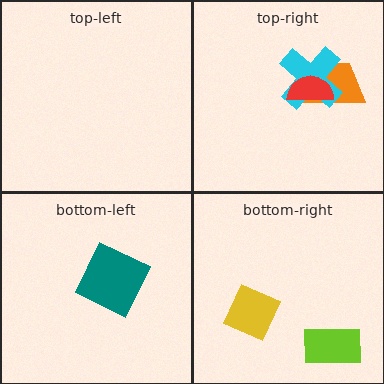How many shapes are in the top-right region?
3.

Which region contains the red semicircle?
The top-right region.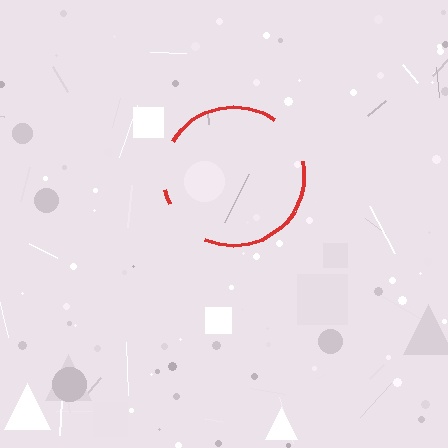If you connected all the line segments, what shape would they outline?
They would outline a circle.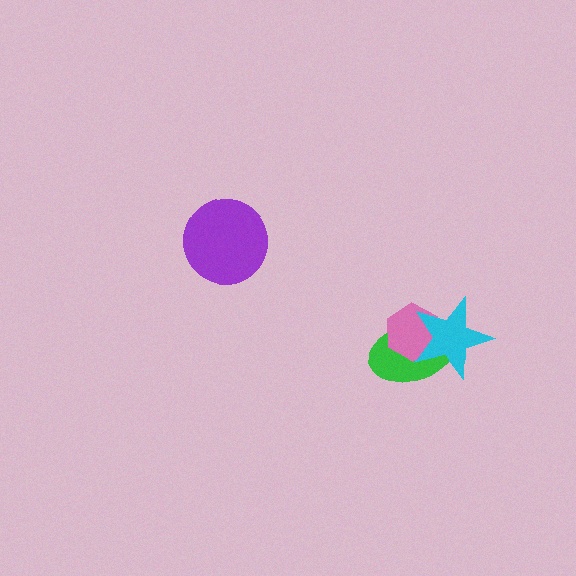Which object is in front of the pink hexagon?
The cyan star is in front of the pink hexagon.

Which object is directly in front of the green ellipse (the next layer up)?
The pink hexagon is directly in front of the green ellipse.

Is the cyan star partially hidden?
No, no other shape covers it.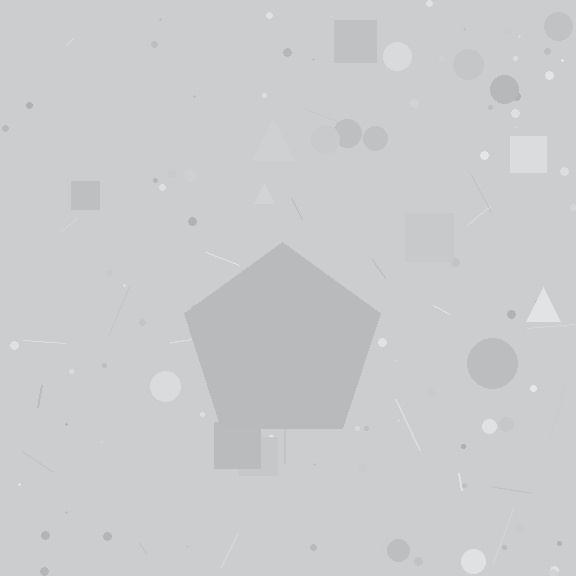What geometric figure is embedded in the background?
A pentagon is embedded in the background.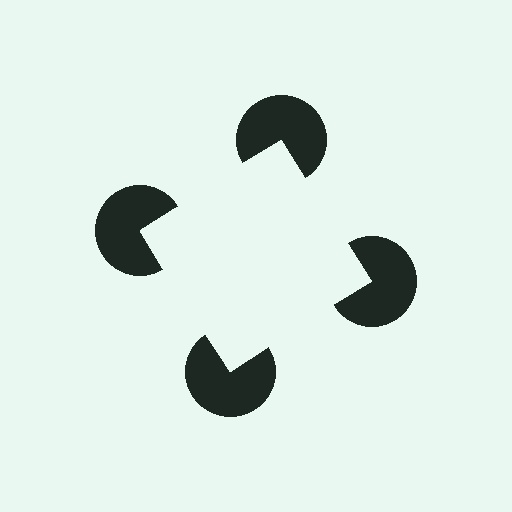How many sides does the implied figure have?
4 sides.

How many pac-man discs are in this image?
There are 4 — one at each vertex of the illusory square.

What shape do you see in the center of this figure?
An illusory square — its edges are inferred from the aligned wedge cuts in the pac-man discs, not physically drawn.